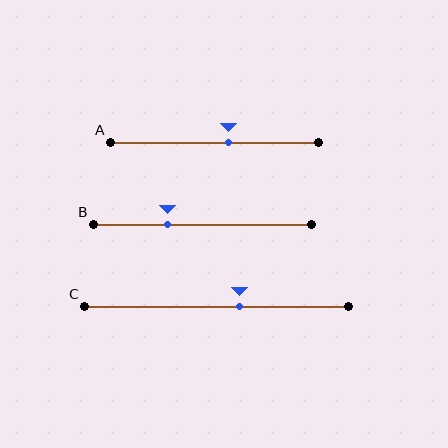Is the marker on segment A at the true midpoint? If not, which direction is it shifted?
No, the marker on segment A is shifted to the right by about 7% of the segment length.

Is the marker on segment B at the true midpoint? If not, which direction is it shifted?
No, the marker on segment B is shifted to the left by about 16% of the segment length.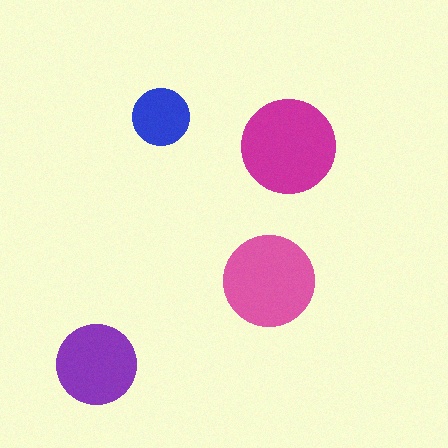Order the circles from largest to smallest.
the magenta one, the pink one, the purple one, the blue one.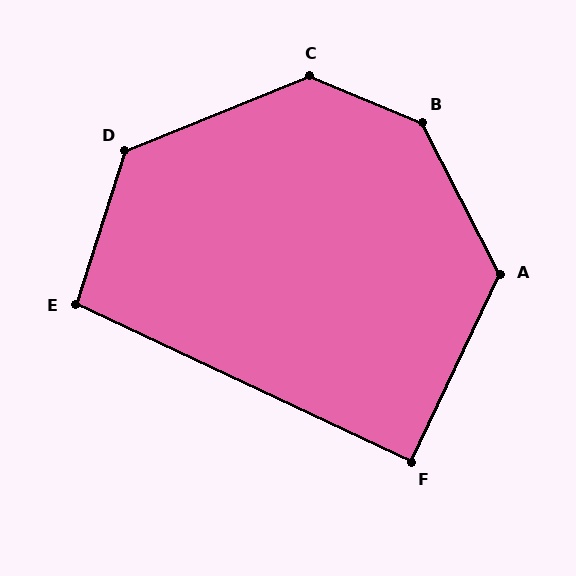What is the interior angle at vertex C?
Approximately 136 degrees (obtuse).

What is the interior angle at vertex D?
Approximately 130 degrees (obtuse).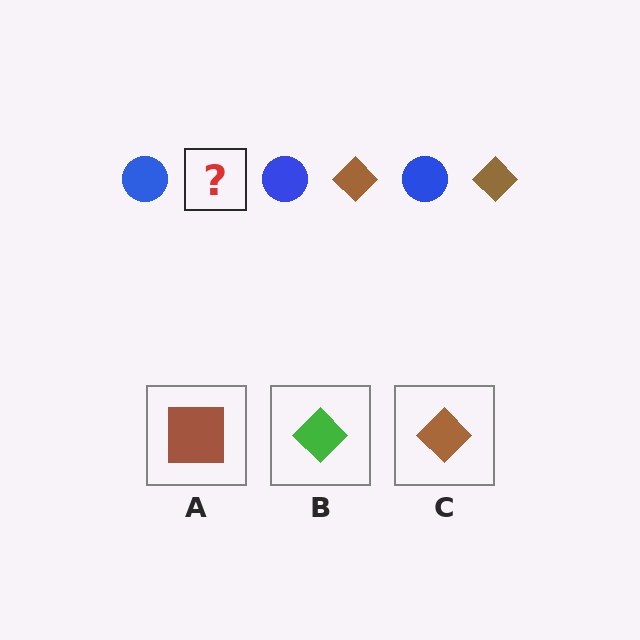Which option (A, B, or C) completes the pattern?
C.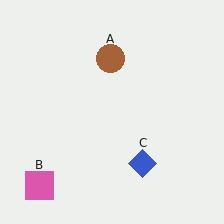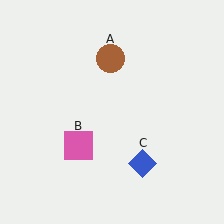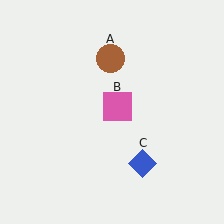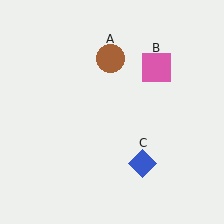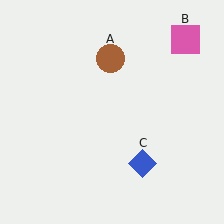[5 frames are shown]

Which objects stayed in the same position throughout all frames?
Brown circle (object A) and blue diamond (object C) remained stationary.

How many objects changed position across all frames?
1 object changed position: pink square (object B).